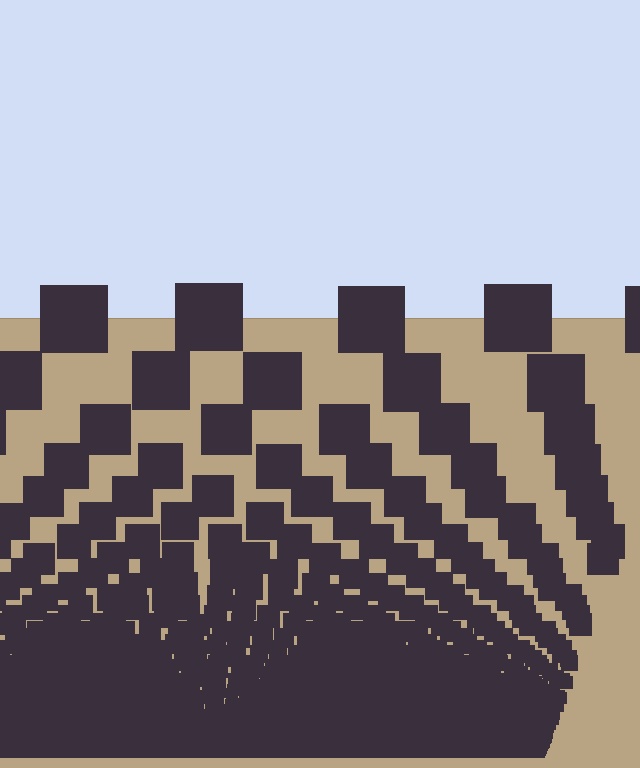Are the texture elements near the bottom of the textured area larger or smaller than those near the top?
Smaller. The gradient is inverted — elements near the bottom are smaller and denser.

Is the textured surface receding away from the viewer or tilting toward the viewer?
The surface appears to tilt toward the viewer. Texture elements get larger and sparser toward the top.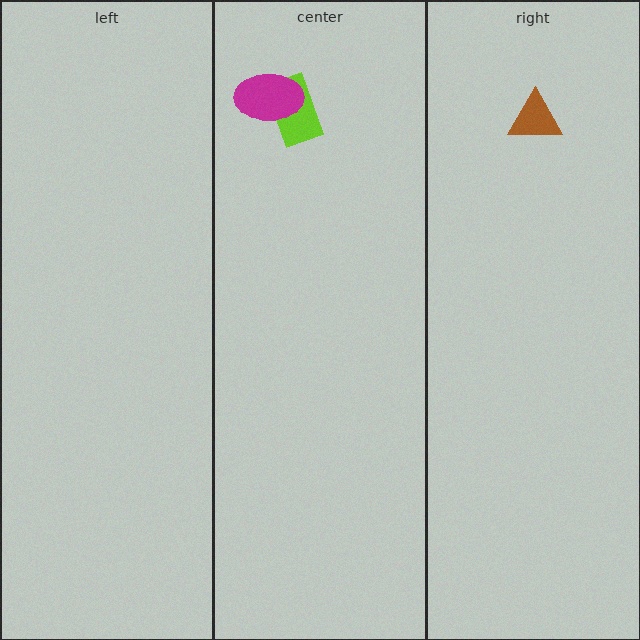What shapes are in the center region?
The lime rectangle, the magenta ellipse.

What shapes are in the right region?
The brown triangle.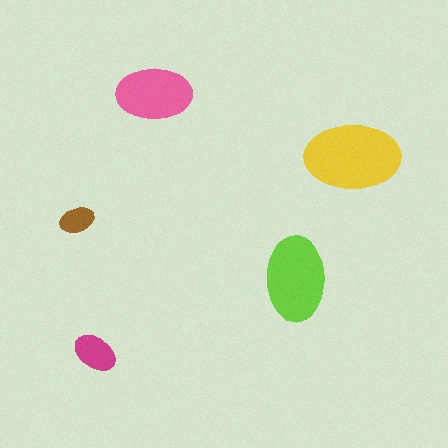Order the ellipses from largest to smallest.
the yellow one, the lime one, the pink one, the magenta one, the brown one.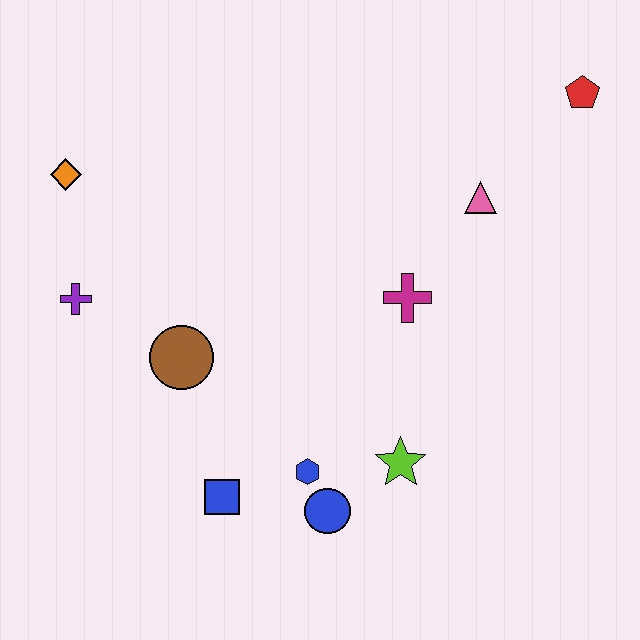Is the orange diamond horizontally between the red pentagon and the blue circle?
No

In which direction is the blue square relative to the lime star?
The blue square is to the left of the lime star.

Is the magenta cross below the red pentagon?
Yes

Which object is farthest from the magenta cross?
The orange diamond is farthest from the magenta cross.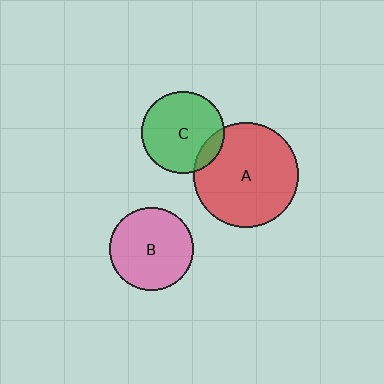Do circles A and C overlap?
Yes.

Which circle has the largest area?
Circle A (red).